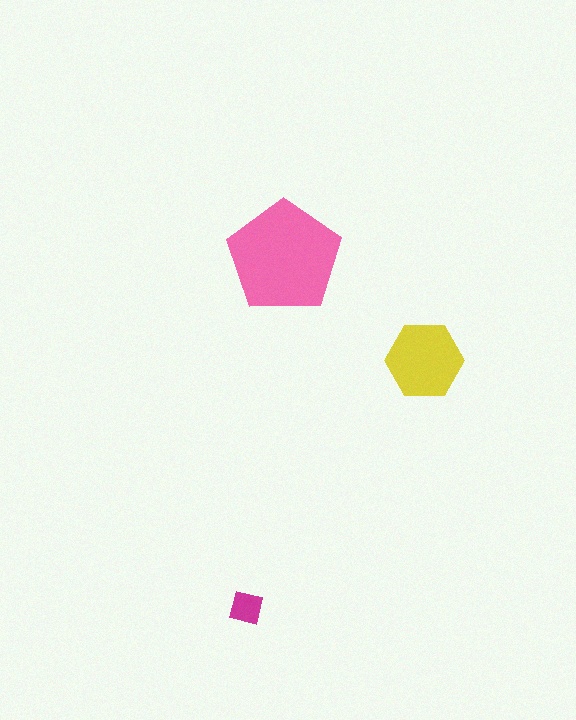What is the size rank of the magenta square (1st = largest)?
3rd.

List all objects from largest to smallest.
The pink pentagon, the yellow hexagon, the magenta square.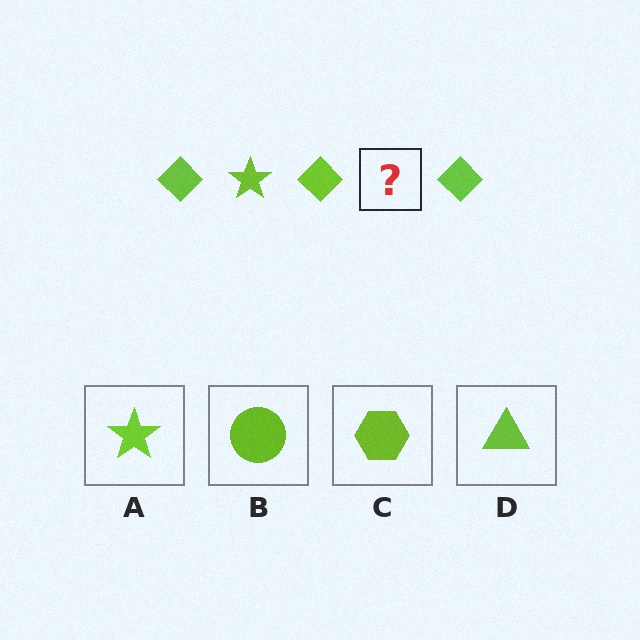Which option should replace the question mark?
Option A.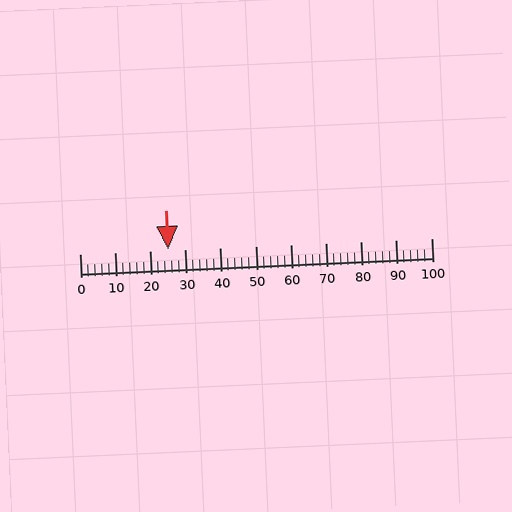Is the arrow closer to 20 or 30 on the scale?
The arrow is closer to 30.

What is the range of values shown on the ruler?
The ruler shows values from 0 to 100.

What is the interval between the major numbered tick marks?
The major tick marks are spaced 10 units apart.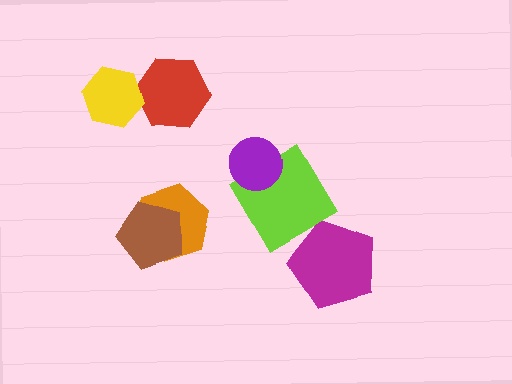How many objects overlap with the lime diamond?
1 object overlaps with the lime diamond.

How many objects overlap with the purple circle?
1 object overlaps with the purple circle.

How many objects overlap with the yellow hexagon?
1 object overlaps with the yellow hexagon.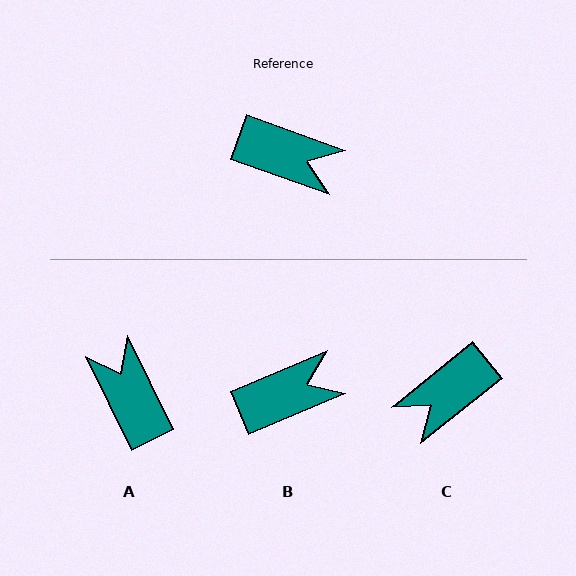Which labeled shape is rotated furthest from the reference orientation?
A, about 136 degrees away.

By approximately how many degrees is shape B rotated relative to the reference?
Approximately 43 degrees counter-clockwise.